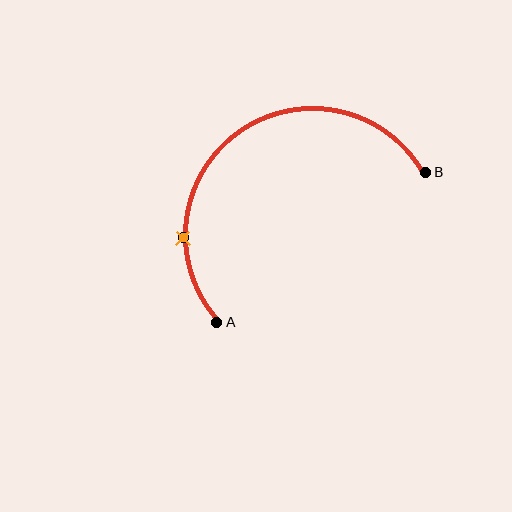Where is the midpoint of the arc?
The arc midpoint is the point on the curve farthest from the straight line joining A and B. It sits above and to the left of that line.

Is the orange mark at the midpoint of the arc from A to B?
No. The orange mark lies on the arc but is closer to endpoint A. The arc midpoint would be at the point on the curve equidistant along the arc from both A and B.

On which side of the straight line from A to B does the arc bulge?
The arc bulges above and to the left of the straight line connecting A and B.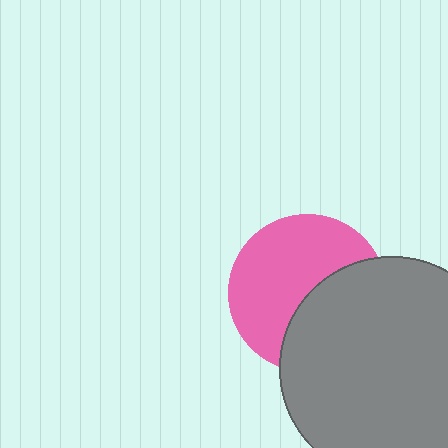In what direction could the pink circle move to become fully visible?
The pink circle could move toward the upper-left. That would shift it out from behind the gray circle entirely.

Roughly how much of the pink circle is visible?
About half of it is visible (roughly 58%).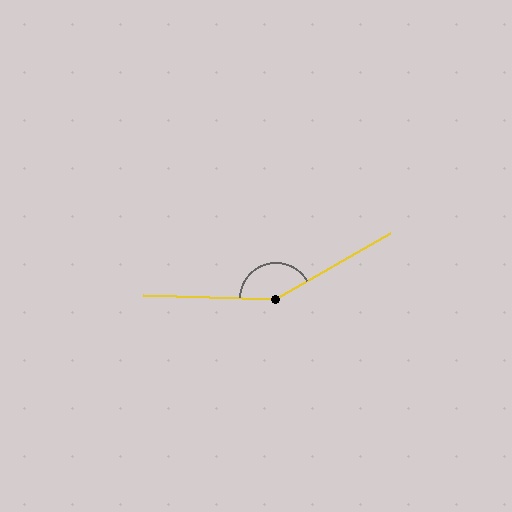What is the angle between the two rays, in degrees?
Approximately 149 degrees.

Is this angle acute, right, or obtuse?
It is obtuse.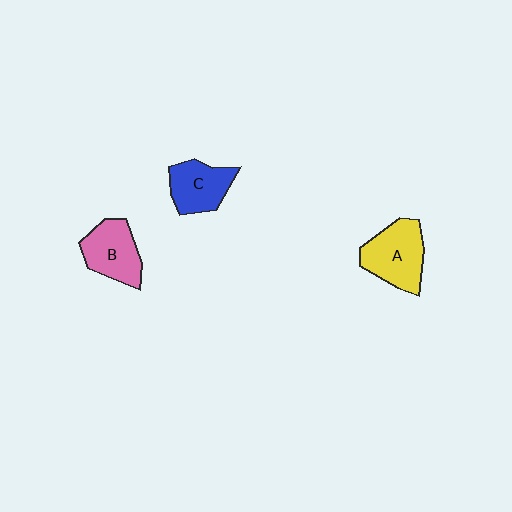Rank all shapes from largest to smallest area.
From largest to smallest: A (yellow), B (pink), C (blue).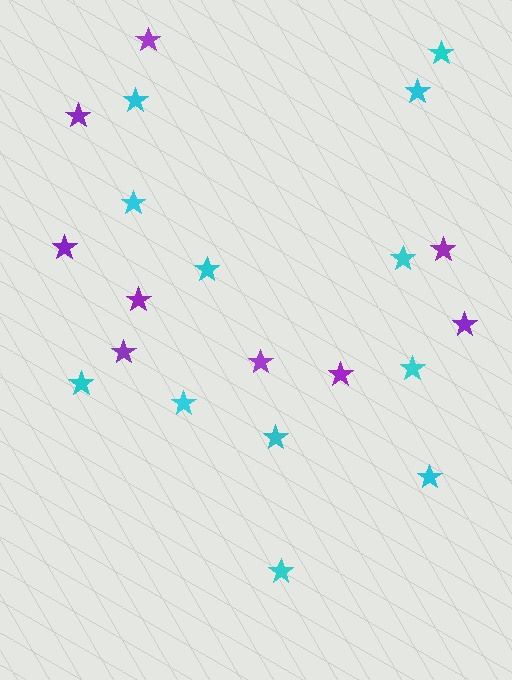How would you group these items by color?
There are 2 groups: one group of cyan stars (12) and one group of purple stars (9).